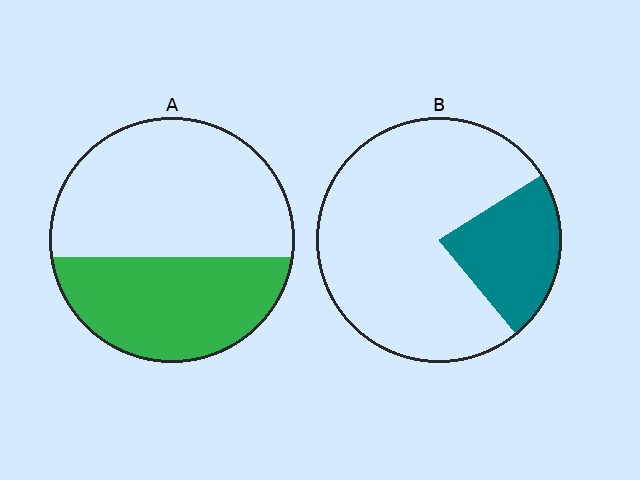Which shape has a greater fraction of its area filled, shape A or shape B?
Shape A.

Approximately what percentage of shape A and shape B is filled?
A is approximately 40% and B is approximately 25%.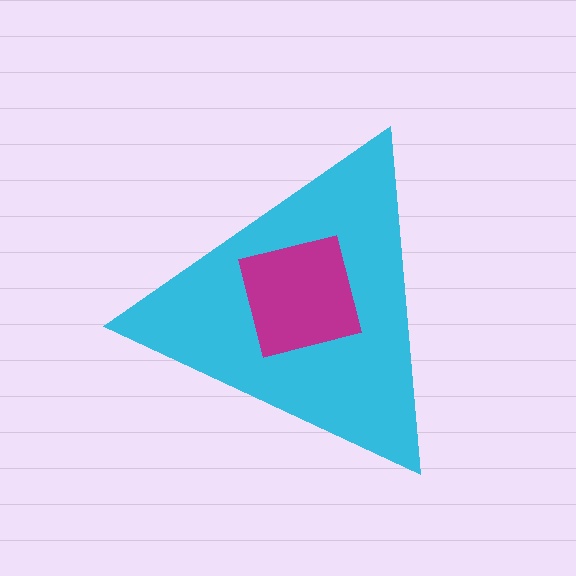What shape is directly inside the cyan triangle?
The magenta square.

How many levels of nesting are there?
2.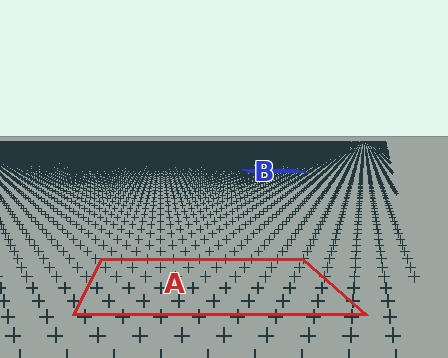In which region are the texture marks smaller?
The texture marks are smaller in region B, because it is farther away.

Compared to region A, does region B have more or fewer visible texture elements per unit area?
Region B has more texture elements per unit area — they are packed more densely because it is farther away.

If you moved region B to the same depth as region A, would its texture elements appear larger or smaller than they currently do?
They would appear larger. At a closer depth, the same texture elements are projected at a bigger on-screen size.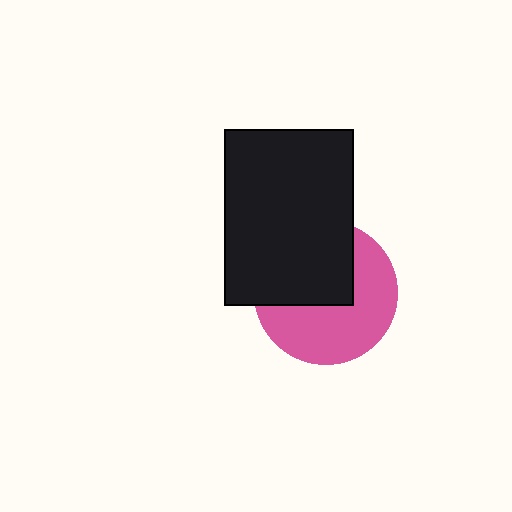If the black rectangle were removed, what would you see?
You would see the complete pink circle.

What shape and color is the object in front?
The object in front is a black rectangle.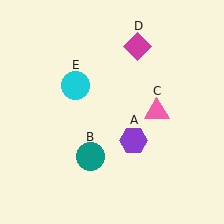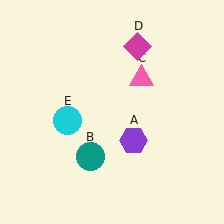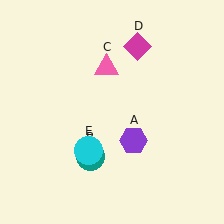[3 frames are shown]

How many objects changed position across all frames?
2 objects changed position: pink triangle (object C), cyan circle (object E).